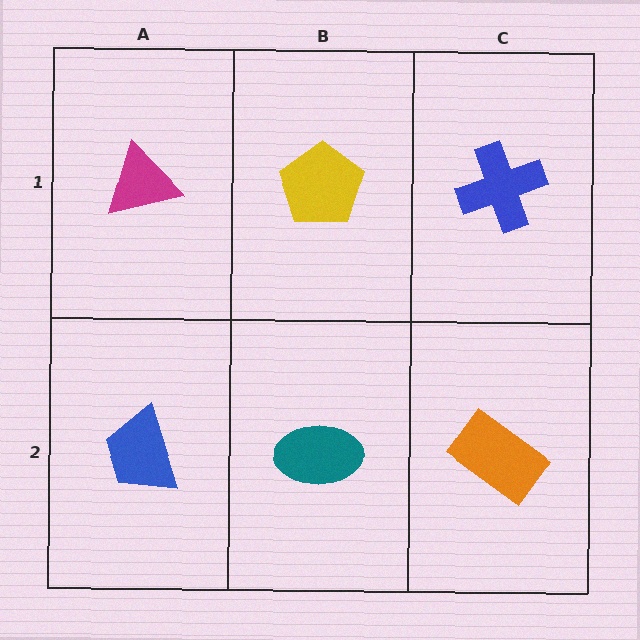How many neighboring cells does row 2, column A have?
2.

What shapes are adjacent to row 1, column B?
A teal ellipse (row 2, column B), a magenta triangle (row 1, column A), a blue cross (row 1, column C).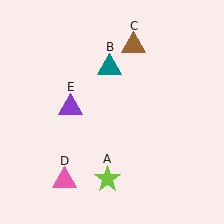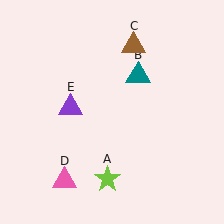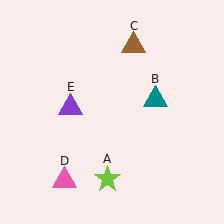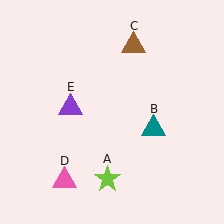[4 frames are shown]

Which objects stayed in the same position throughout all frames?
Lime star (object A) and brown triangle (object C) and pink triangle (object D) and purple triangle (object E) remained stationary.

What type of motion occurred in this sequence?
The teal triangle (object B) rotated clockwise around the center of the scene.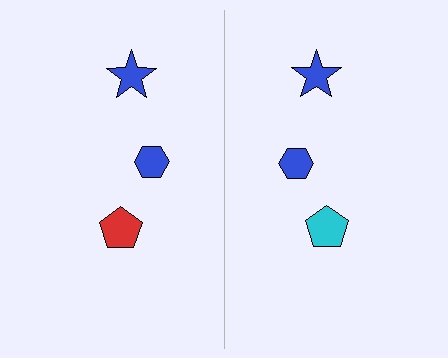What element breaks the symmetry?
The cyan pentagon on the right side breaks the symmetry — its mirror counterpart is red.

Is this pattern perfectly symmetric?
No, the pattern is not perfectly symmetric. The cyan pentagon on the right side breaks the symmetry — its mirror counterpart is red.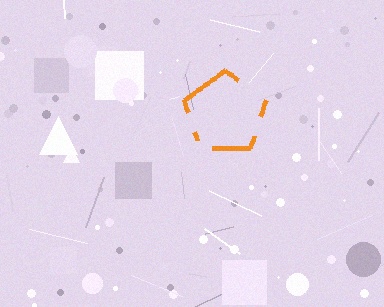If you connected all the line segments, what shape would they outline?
They would outline a pentagon.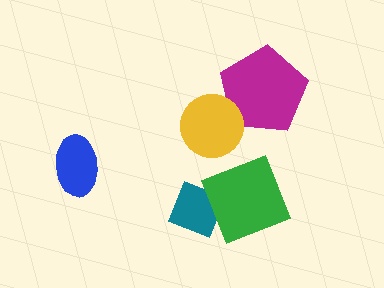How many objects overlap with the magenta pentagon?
1 object overlaps with the magenta pentagon.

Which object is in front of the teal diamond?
The green diamond is in front of the teal diamond.